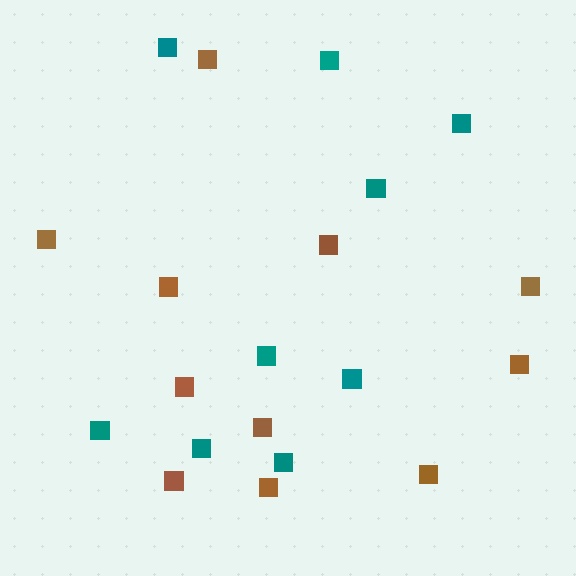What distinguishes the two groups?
There are 2 groups: one group of brown squares (11) and one group of teal squares (9).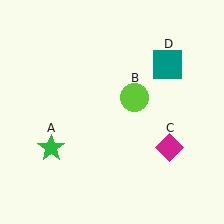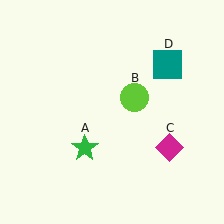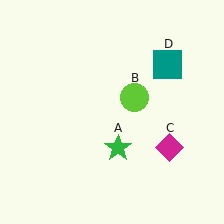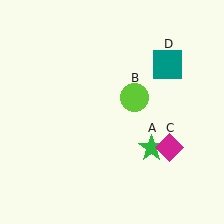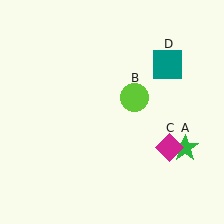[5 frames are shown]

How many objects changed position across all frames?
1 object changed position: green star (object A).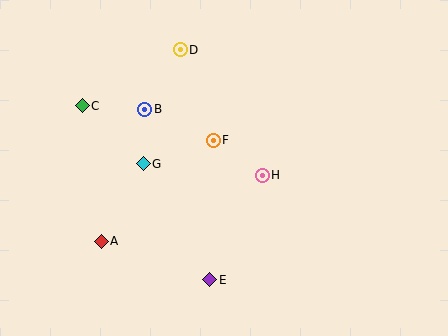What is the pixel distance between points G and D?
The distance between G and D is 120 pixels.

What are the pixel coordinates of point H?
Point H is at (262, 175).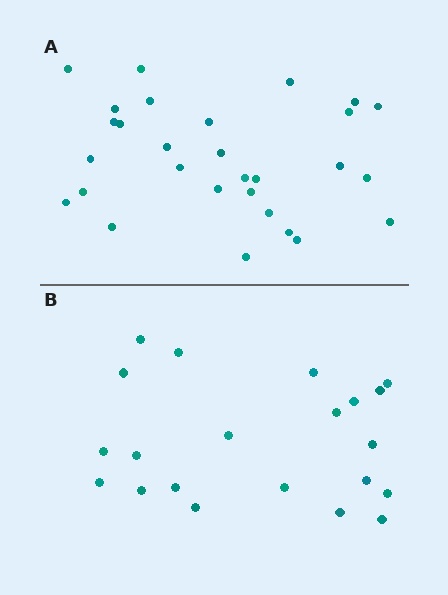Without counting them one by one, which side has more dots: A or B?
Region A (the top region) has more dots.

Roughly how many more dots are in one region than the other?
Region A has roughly 8 or so more dots than region B.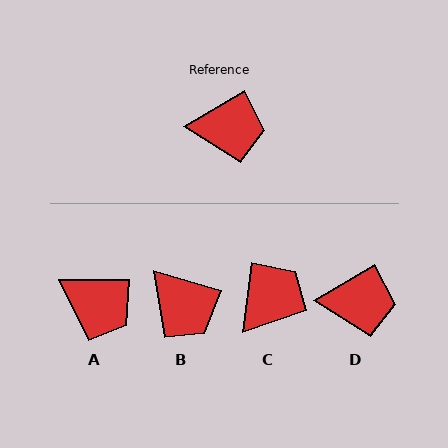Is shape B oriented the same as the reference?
No, it is off by about 48 degrees.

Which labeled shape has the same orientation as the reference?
D.